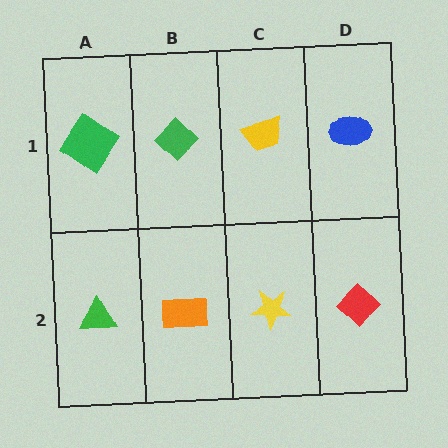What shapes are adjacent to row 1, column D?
A red diamond (row 2, column D), a yellow trapezoid (row 1, column C).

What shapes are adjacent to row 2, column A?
A green diamond (row 1, column A), an orange rectangle (row 2, column B).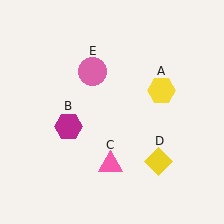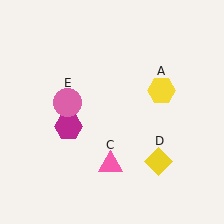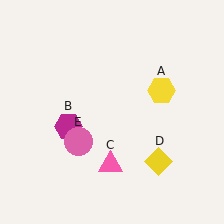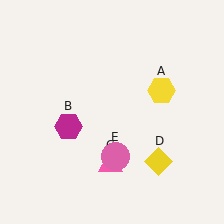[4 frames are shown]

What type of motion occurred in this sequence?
The pink circle (object E) rotated counterclockwise around the center of the scene.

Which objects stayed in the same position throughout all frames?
Yellow hexagon (object A) and magenta hexagon (object B) and pink triangle (object C) and yellow diamond (object D) remained stationary.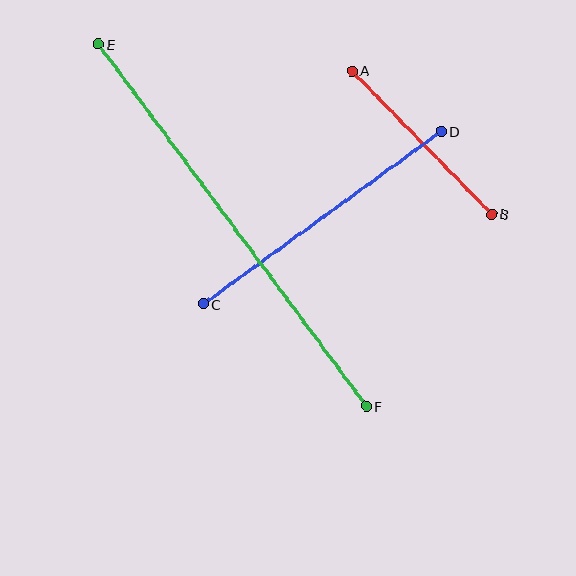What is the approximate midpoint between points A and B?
The midpoint is at approximately (422, 142) pixels.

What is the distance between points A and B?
The distance is approximately 200 pixels.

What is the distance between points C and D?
The distance is approximately 294 pixels.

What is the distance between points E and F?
The distance is approximately 451 pixels.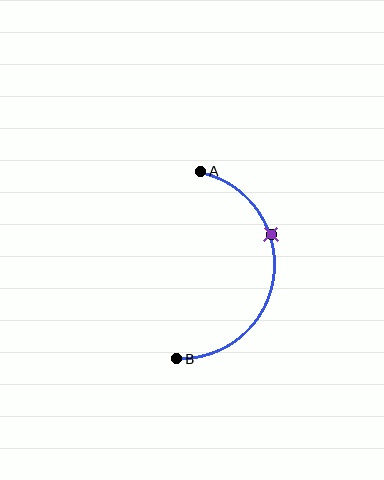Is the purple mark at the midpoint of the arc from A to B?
No. The purple mark lies on the arc but is closer to endpoint A. The arc midpoint would be at the point on the curve equidistant along the arc from both A and B.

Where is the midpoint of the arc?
The arc midpoint is the point on the curve farthest from the straight line joining A and B. It sits to the right of that line.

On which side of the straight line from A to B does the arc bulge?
The arc bulges to the right of the straight line connecting A and B.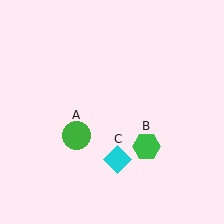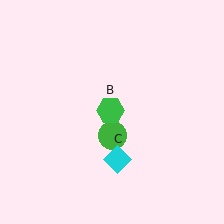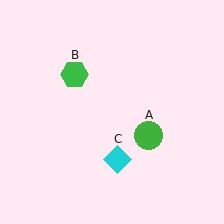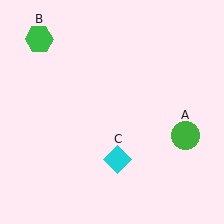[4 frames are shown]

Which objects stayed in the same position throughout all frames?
Cyan diamond (object C) remained stationary.